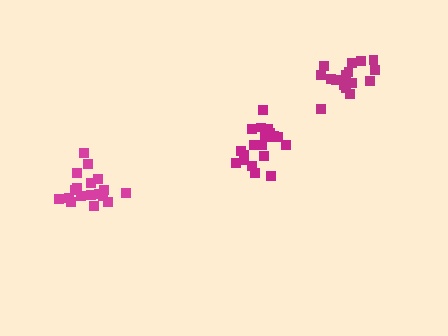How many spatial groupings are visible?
There are 3 spatial groupings.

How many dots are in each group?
Group 1: 18 dots, Group 2: 20 dots, Group 3: 17 dots (55 total).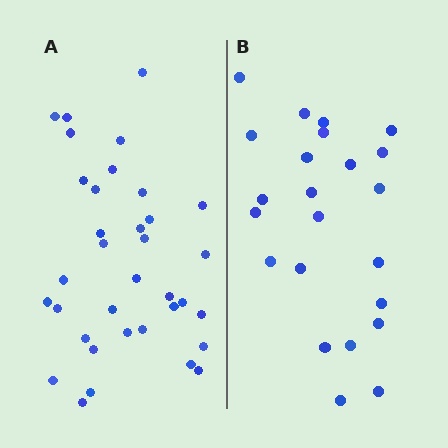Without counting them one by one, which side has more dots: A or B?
Region A (the left region) has more dots.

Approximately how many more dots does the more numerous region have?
Region A has roughly 12 or so more dots than region B.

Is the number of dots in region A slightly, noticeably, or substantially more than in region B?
Region A has substantially more. The ratio is roughly 1.5 to 1.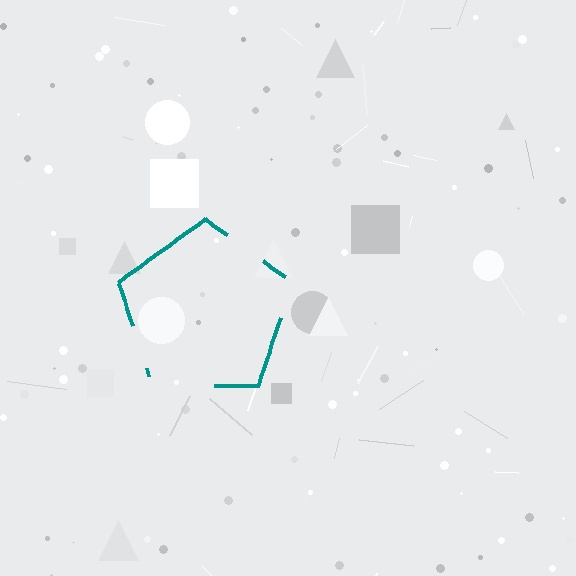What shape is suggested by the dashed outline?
The dashed outline suggests a pentagon.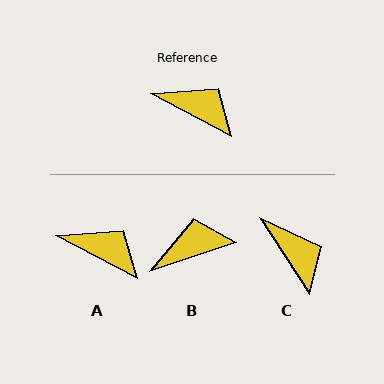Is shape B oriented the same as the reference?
No, it is off by about 46 degrees.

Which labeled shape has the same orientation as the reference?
A.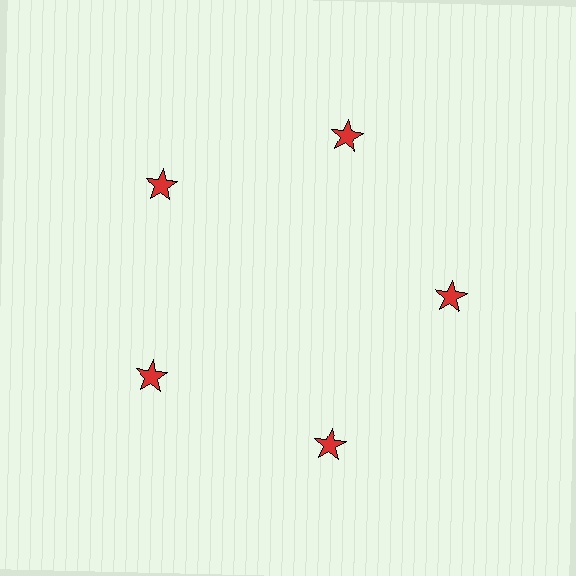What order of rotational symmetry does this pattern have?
This pattern has 5-fold rotational symmetry.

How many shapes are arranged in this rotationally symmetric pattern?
There are 5 shapes, arranged in 5 groups of 1.